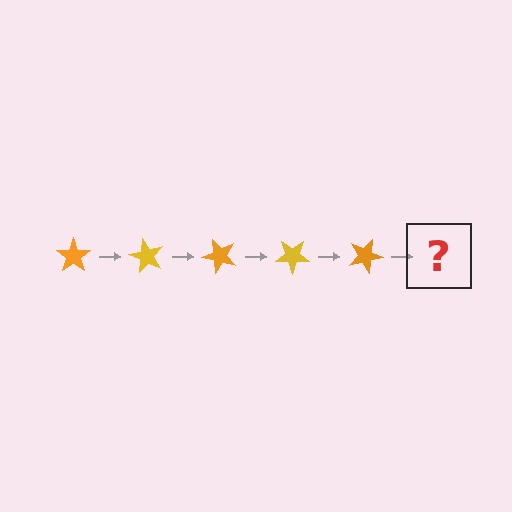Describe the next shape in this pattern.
It should be a yellow star, rotated 300 degrees from the start.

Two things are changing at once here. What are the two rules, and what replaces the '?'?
The two rules are that it rotates 60 degrees each step and the color cycles through orange and yellow. The '?' should be a yellow star, rotated 300 degrees from the start.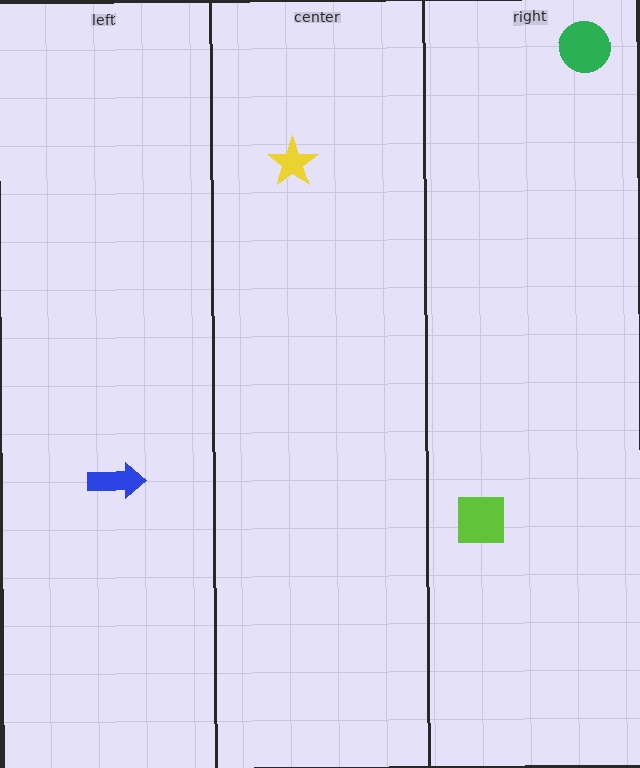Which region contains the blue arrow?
The left region.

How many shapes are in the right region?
2.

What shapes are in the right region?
The lime square, the green circle.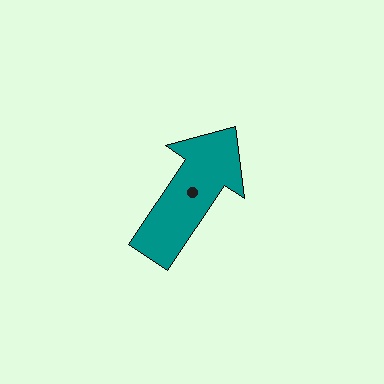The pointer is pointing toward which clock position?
Roughly 1 o'clock.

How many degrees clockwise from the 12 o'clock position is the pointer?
Approximately 34 degrees.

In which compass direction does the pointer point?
Northeast.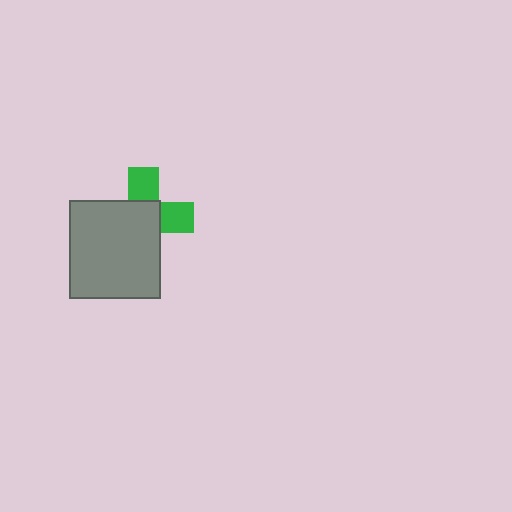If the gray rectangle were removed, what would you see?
You would see the complete green cross.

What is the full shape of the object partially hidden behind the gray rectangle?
The partially hidden object is a green cross.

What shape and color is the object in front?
The object in front is a gray rectangle.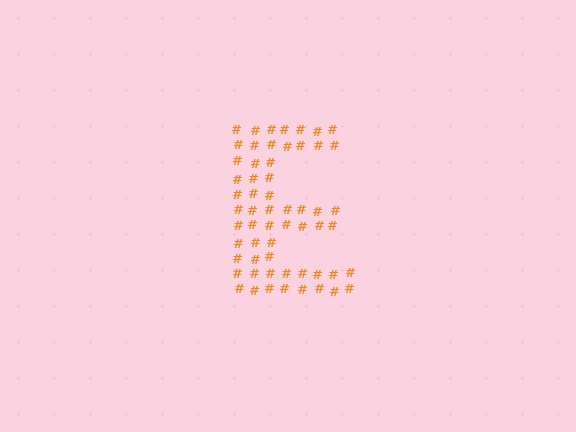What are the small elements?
The small elements are hash symbols.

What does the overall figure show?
The overall figure shows the letter E.